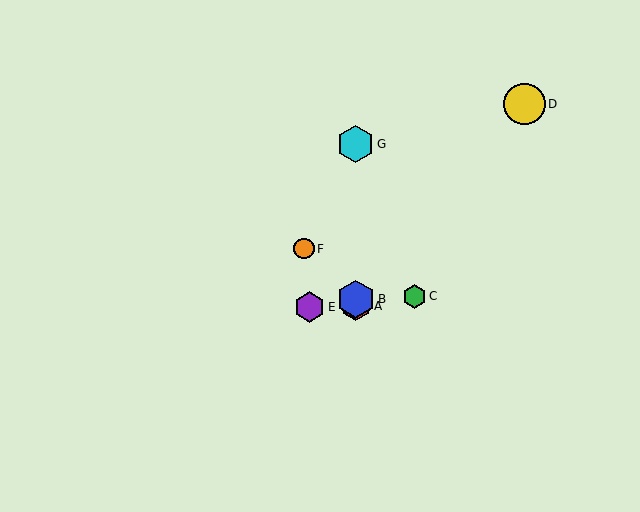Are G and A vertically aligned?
Yes, both are at x≈356.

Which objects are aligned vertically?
Objects A, B, G are aligned vertically.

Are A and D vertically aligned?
No, A is at x≈356 and D is at x≈525.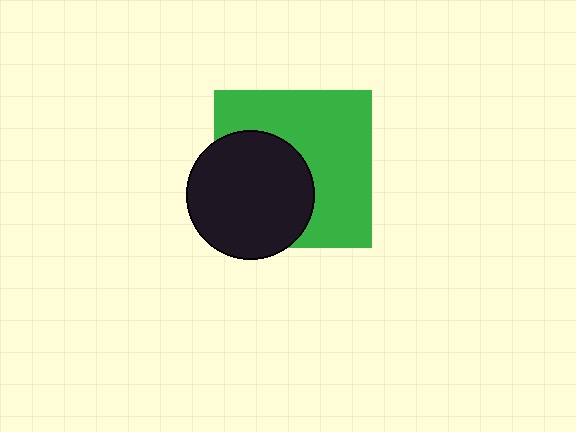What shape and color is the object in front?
The object in front is a black circle.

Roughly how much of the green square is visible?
About half of it is visible (roughly 58%).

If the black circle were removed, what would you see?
You would see the complete green square.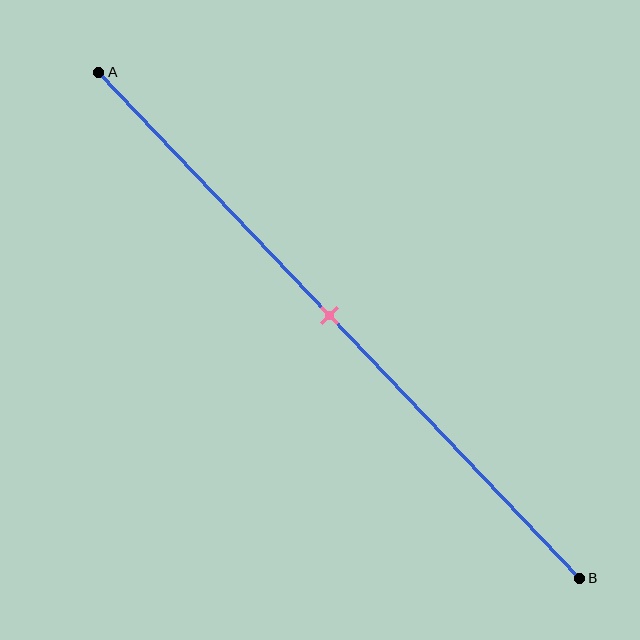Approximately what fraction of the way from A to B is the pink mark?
The pink mark is approximately 50% of the way from A to B.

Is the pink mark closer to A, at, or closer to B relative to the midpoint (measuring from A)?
The pink mark is approximately at the midpoint of segment AB.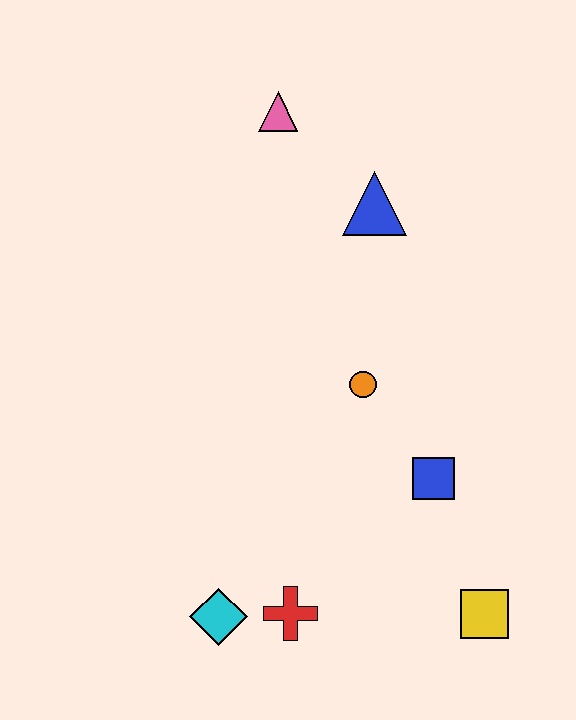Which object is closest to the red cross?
The cyan diamond is closest to the red cross.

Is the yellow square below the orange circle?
Yes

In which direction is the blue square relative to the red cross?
The blue square is to the right of the red cross.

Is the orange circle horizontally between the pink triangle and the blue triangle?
Yes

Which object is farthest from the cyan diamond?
The pink triangle is farthest from the cyan diamond.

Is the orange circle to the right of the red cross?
Yes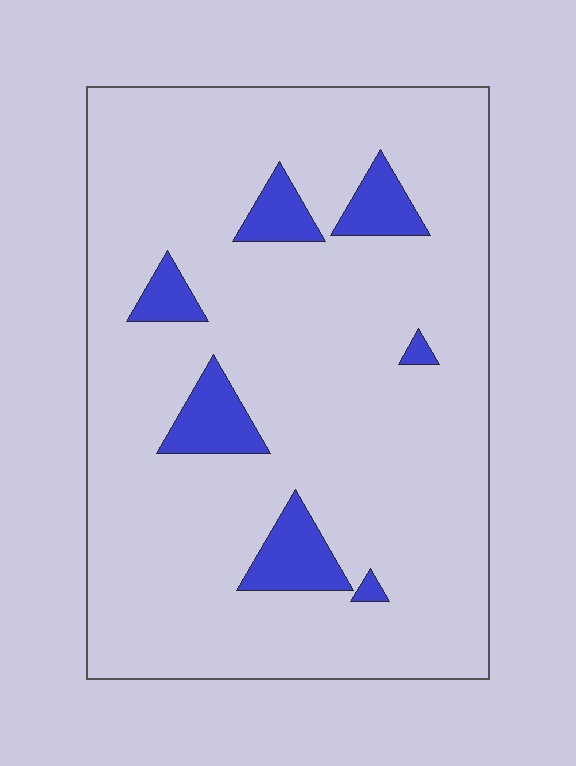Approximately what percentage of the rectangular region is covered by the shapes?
Approximately 10%.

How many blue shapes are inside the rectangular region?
7.